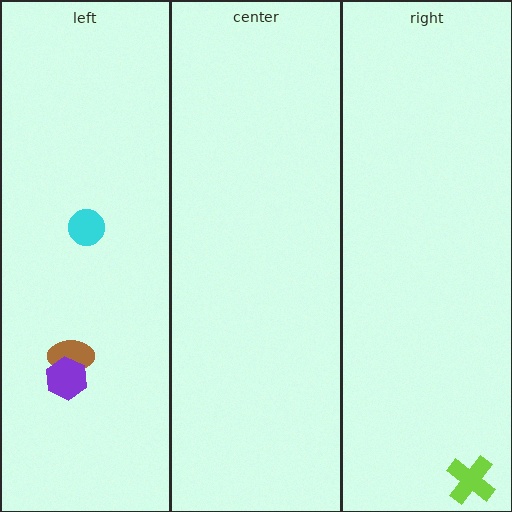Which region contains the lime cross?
The right region.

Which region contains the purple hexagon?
The left region.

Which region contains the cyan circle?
The left region.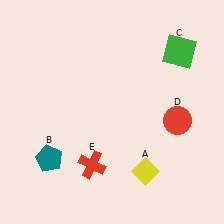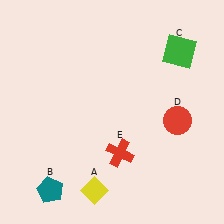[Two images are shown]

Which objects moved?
The objects that moved are: the yellow diamond (A), the teal pentagon (B), the red cross (E).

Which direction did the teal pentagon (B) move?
The teal pentagon (B) moved down.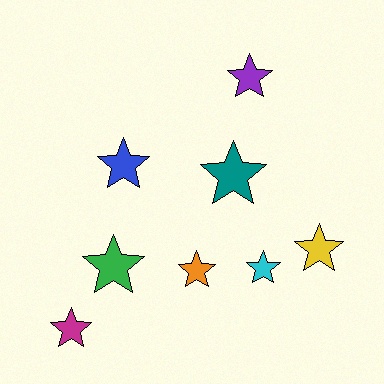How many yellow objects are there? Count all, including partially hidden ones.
There is 1 yellow object.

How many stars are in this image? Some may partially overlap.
There are 8 stars.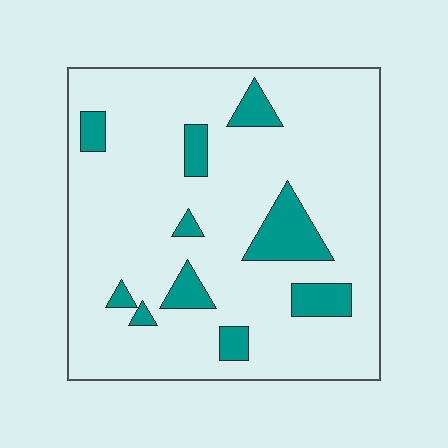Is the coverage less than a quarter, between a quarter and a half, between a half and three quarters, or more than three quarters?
Less than a quarter.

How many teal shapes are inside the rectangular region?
10.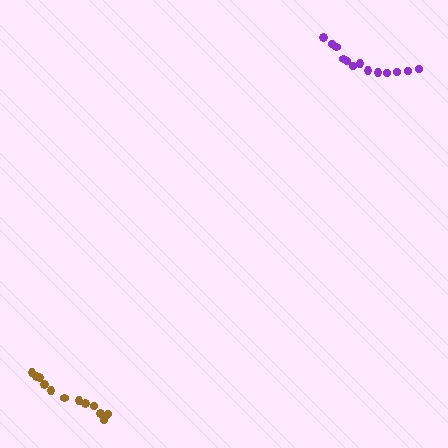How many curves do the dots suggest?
There are 2 distinct paths.